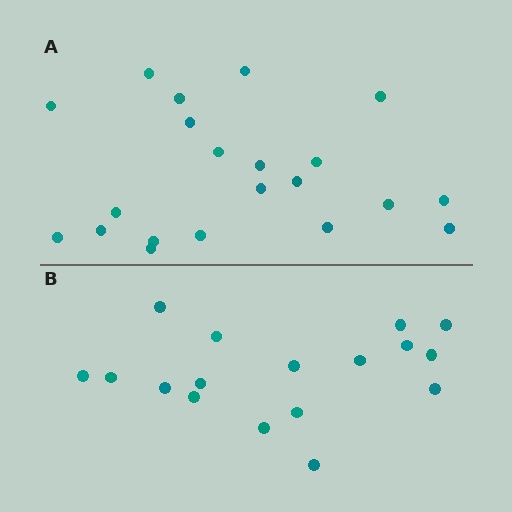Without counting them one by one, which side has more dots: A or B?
Region A (the top region) has more dots.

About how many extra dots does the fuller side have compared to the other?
Region A has about 4 more dots than region B.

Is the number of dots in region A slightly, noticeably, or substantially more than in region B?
Region A has only slightly more — the two regions are fairly close. The ratio is roughly 1.2 to 1.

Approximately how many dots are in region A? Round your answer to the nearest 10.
About 20 dots. (The exact count is 21, which rounds to 20.)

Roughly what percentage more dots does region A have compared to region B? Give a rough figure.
About 25% more.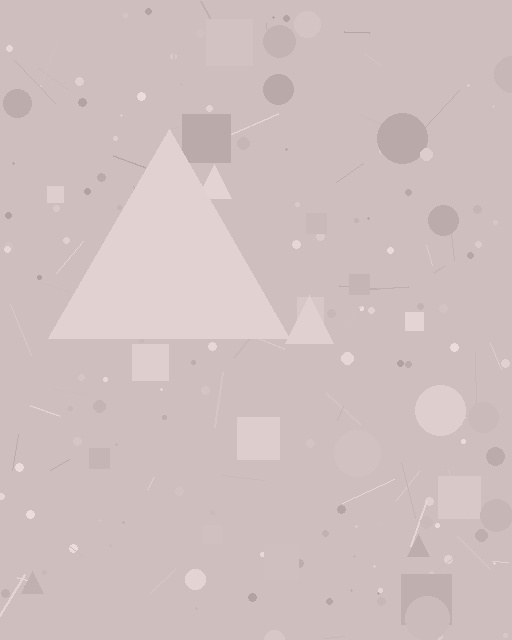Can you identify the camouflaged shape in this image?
The camouflaged shape is a triangle.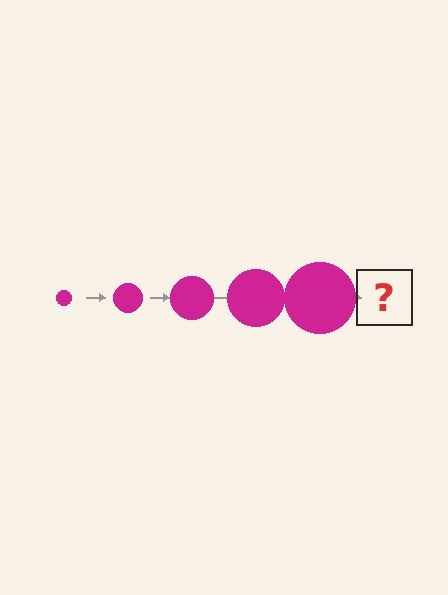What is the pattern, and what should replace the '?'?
The pattern is that the circle gets progressively larger each step. The '?' should be a magenta circle, larger than the previous one.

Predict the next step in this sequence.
The next step is a magenta circle, larger than the previous one.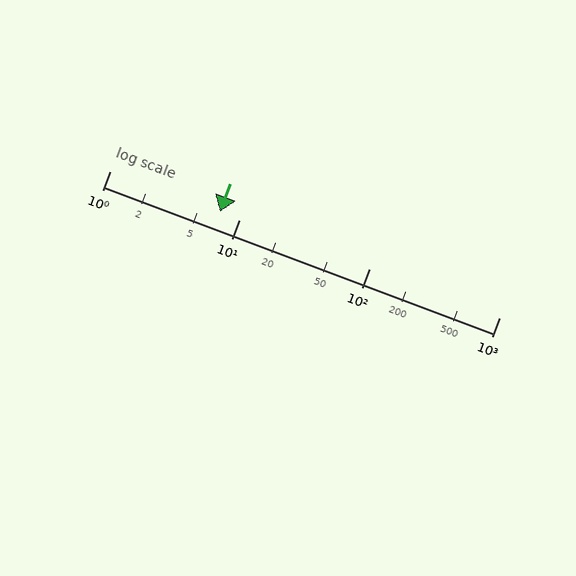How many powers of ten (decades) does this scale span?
The scale spans 3 decades, from 1 to 1000.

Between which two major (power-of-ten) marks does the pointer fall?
The pointer is between 1 and 10.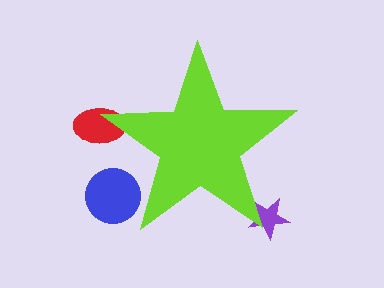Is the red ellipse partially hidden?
Yes, the red ellipse is partially hidden behind the lime star.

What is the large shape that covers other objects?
A lime star.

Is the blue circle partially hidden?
Yes, the blue circle is partially hidden behind the lime star.